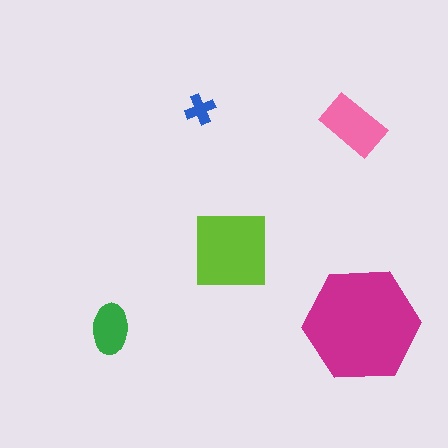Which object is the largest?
The magenta hexagon.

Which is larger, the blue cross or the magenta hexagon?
The magenta hexagon.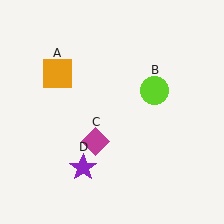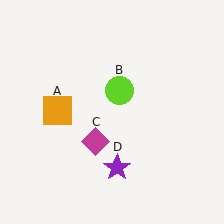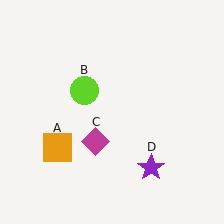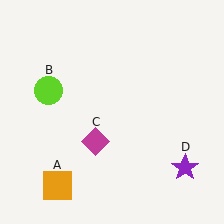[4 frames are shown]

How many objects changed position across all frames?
3 objects changed position: orange square (object A), lime circle (object B), purple star (object D).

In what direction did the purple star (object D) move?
The purple star (object D) moved right.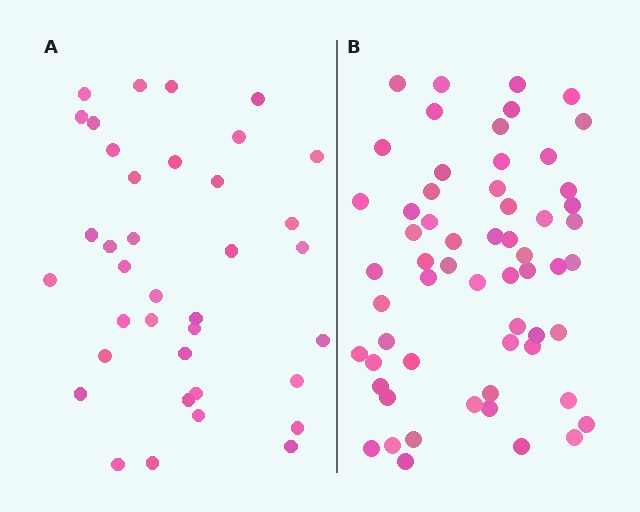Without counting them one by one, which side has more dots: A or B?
Region B (the right region) has more dots.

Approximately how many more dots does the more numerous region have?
Region B has approximately 20 more dots than region A.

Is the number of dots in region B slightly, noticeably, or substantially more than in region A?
Region B has substantially more. The ratio is roughly 1.6 to 1.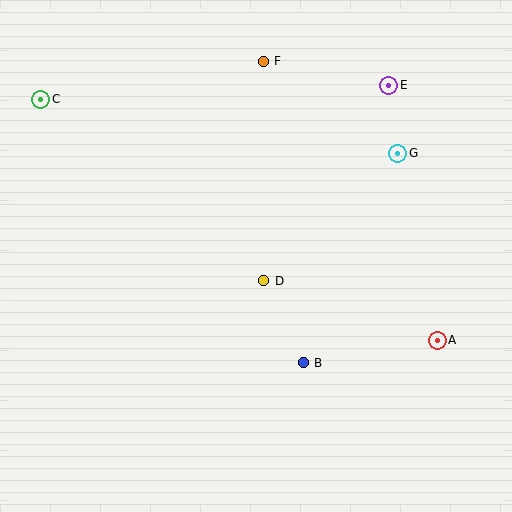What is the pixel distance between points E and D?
The distance between E and D is 232 pixels.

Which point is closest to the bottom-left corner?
Point B is closest to the bottom-left corner.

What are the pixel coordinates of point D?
Point D is at (264, 281).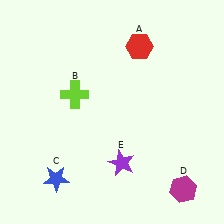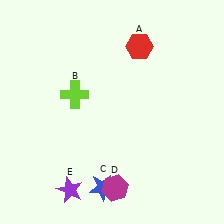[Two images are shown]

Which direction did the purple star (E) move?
The purple star (E) moved left.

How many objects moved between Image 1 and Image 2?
3 objects moved between the two images.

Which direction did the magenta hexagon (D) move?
The magenta hexagon (D) moved left.